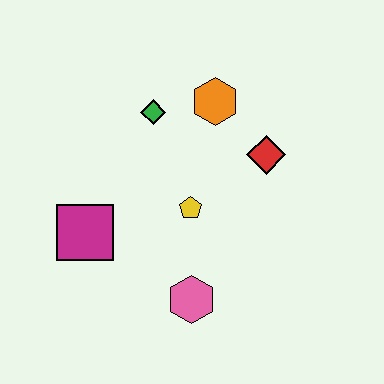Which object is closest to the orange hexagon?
The green diamond is closest to the orange hexagon.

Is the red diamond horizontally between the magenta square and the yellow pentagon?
No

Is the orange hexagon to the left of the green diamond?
No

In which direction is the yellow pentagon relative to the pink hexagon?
The yellow pentagon is above the pink hexagon.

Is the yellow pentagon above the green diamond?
No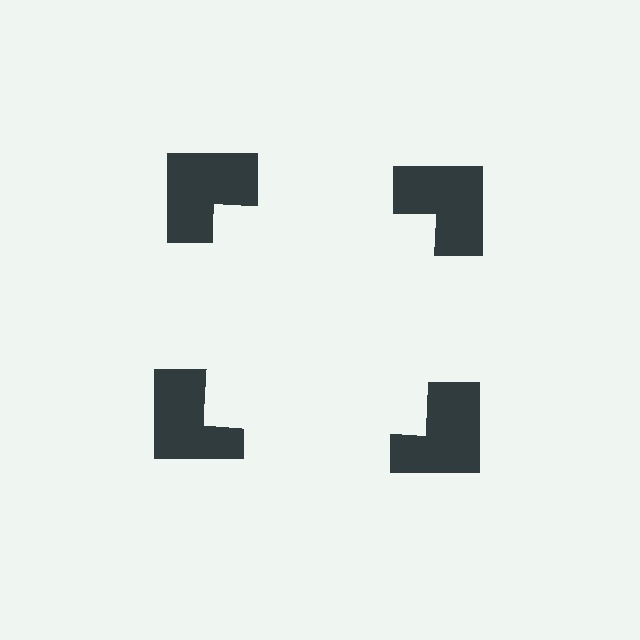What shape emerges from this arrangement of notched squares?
An illusory square — its edges are inferred from the aligned wedge cuts in the notched squares, not physically drawn.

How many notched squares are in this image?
There are 4 — one at each vertex of the illusory square.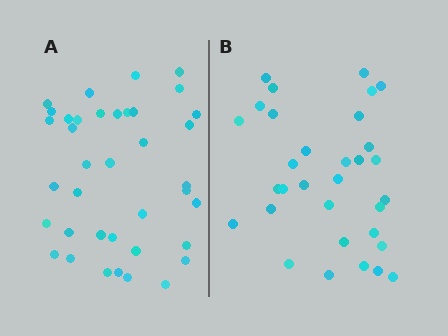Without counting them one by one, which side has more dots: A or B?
Region A (the left region) has more dots.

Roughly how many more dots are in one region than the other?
Region A has about 6 more dots than region B.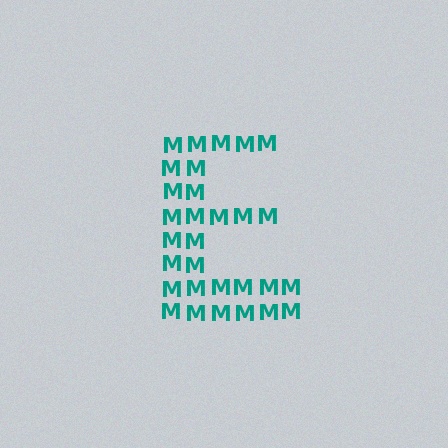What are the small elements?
The small elements are letter M's.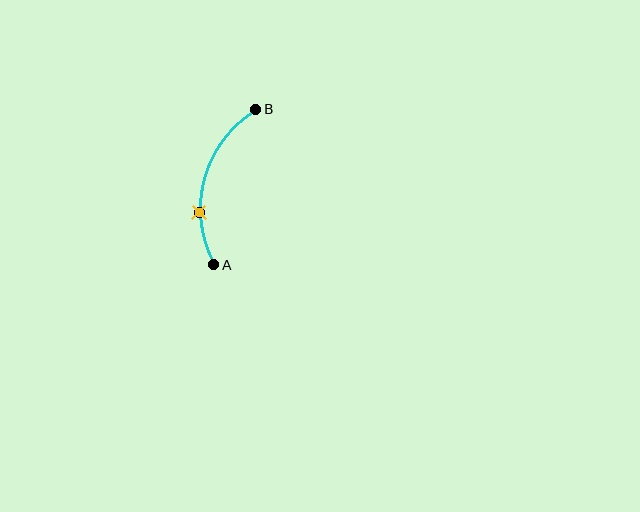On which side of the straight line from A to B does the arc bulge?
The arc bulges to the left of the straight line connecting A and B.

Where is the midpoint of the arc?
The arc midpoint is the point on the curve farthest from the straight line joining A and B. It sits to the left of that line.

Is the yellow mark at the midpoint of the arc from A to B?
No. The yellow mark lies on the arc but is closer to endpoint A. The arc midpoint would be at the point on the curve equidistant along the arc from both A and B.